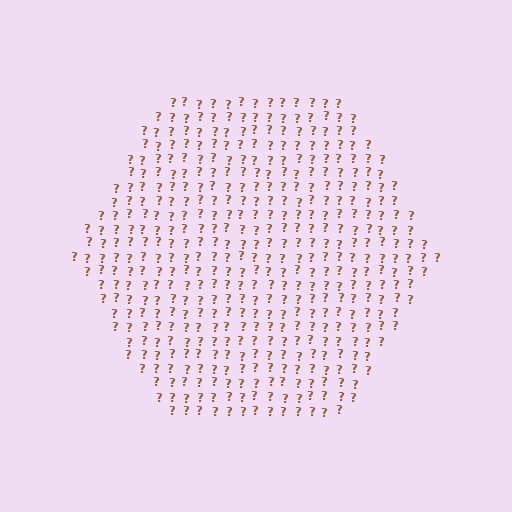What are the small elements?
The small elements are question marks.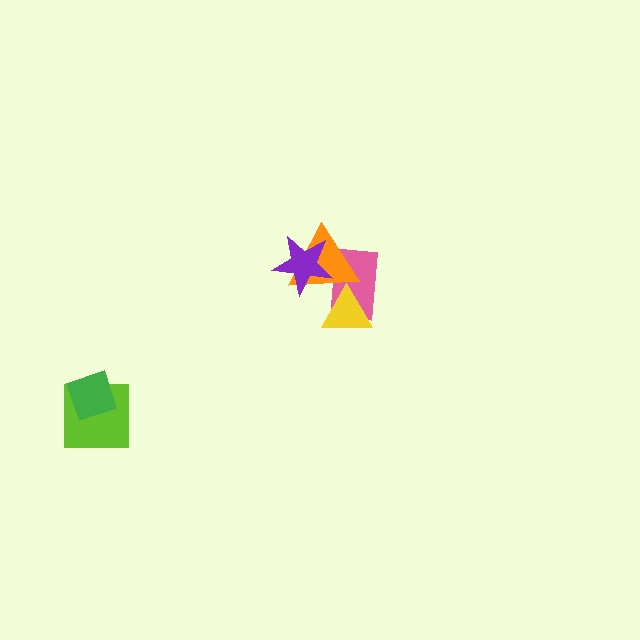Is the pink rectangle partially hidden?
Yes, it is partially covered by another shape.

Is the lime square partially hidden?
Yes, it is partially covered by another shape.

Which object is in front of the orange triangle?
The purple star is in front of the orange triangle.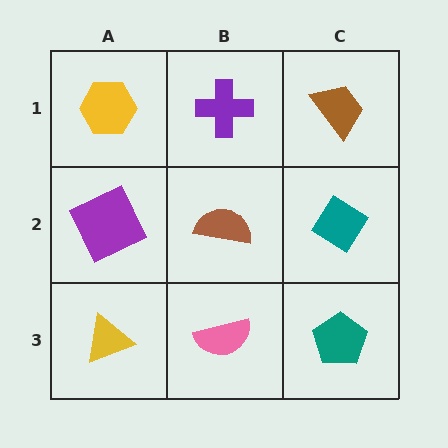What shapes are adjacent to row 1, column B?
A brown semicircle (row 2, column B), a yellow hexagon (row 1, column A), a brown trapezoid (row 1, column C).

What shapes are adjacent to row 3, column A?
A purple square (row 2, column A), a pink semicircle (row 3, column B).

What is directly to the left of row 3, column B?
A yellow triangle.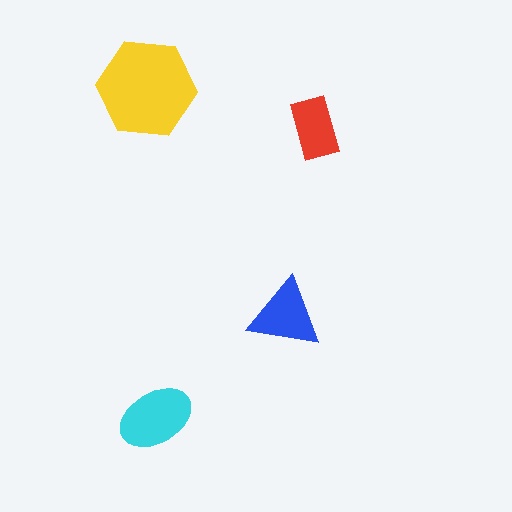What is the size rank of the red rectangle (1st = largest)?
4th.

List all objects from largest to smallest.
The yellow hexagon, the cyan ellipse, the blue triangle, the red rectangle.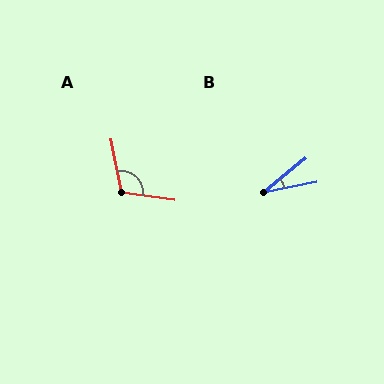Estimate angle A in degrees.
Approximately 109 degrees.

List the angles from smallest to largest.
B (28°), A (109°).